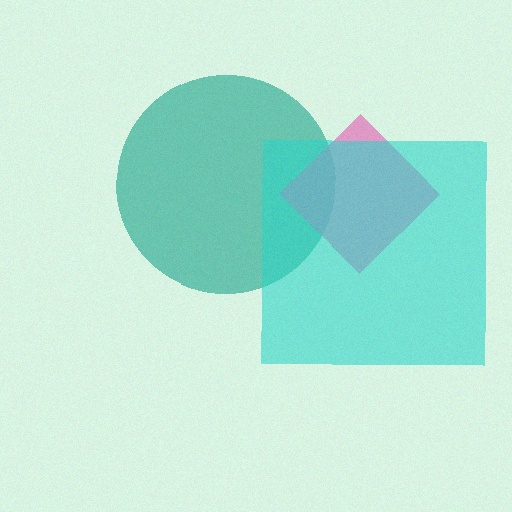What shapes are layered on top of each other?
The layered shapes are: a teal circle, a pink diamond, a cyan square.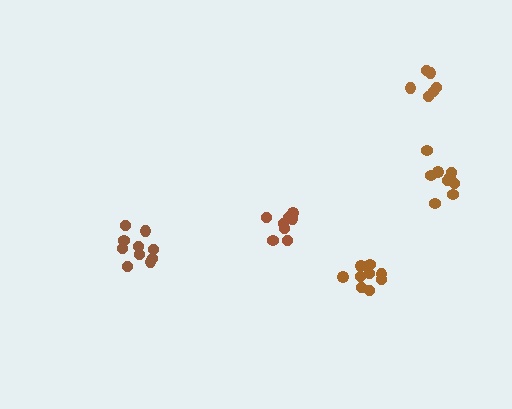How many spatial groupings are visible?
There are 5 spatial groupings.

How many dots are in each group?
Group 1: 10 dots, Group 2: 8 dots, Group 3: 9 dots, Group 4: 9 dots, Group 5: 6 dots (42 total).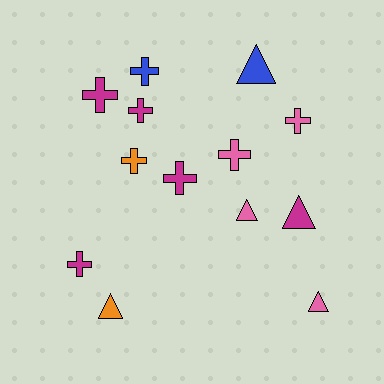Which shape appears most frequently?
Cross, with 8 objects.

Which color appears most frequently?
Magenta, with 5 objects.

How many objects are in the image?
There are 13 objects.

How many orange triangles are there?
There is 1 orange triangle.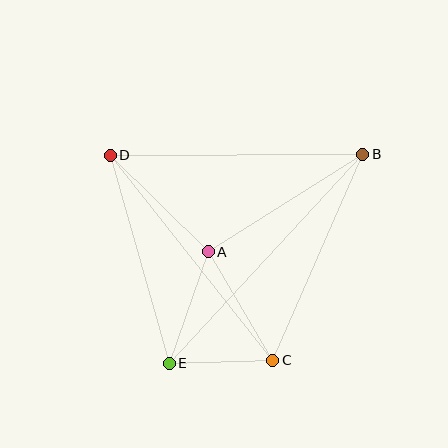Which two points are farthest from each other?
Points B and E are farthest from each other.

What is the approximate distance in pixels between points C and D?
The distance between C and D is approximately 262 pixels.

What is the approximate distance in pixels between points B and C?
The distance between B and C is approximately 225 pixels.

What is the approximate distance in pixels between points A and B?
The distance between A and B is approximately 183 pixels.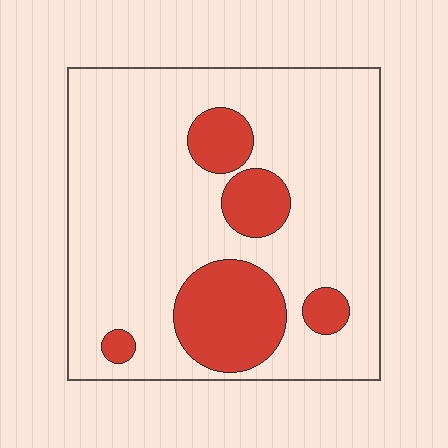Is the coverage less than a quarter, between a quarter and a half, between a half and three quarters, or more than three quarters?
Less than a quarter.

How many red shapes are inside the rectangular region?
5.